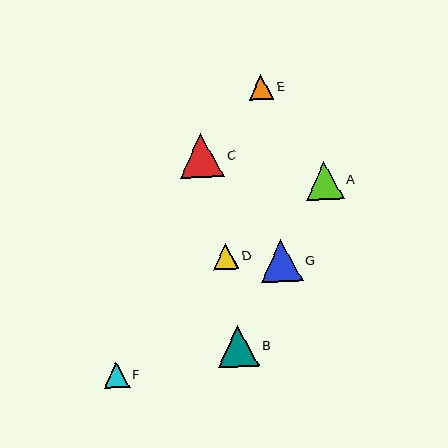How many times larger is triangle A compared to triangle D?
Triangle A is approximately 1.5 times the size of triangle D.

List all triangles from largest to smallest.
From largest to smallest: C, G, B, A, F, D, E.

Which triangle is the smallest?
Triangle E is the smallest with a size of approximately 25 pixels.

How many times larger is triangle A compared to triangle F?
Triangle A is approximately 1.5 times the size of triangle F.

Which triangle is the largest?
Triangle C is the largest with a size of approximately 44 pixels.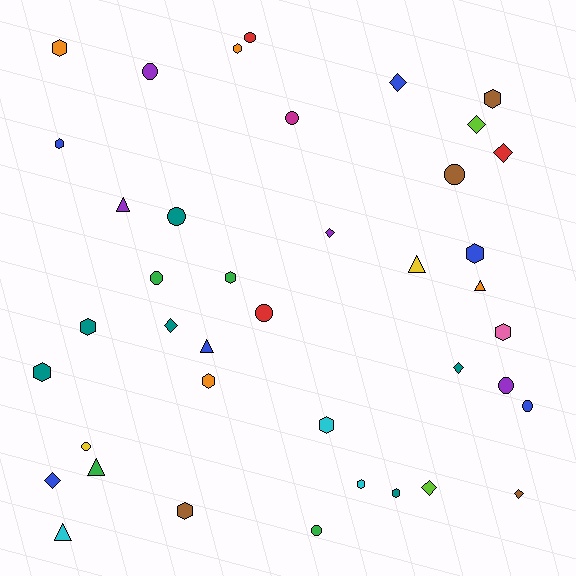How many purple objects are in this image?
There are 4 purple objects.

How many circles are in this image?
There are 11 circles.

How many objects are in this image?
There are 40 objects.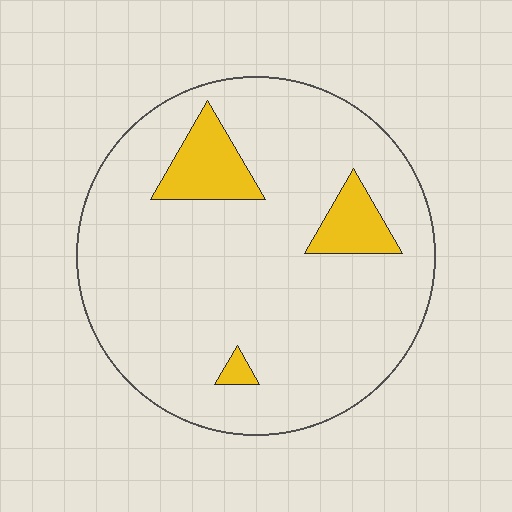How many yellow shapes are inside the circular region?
3.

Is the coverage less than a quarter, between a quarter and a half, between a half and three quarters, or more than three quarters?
Less than a quarter.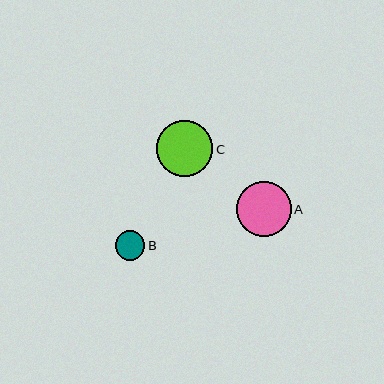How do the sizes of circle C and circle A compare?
Circle C and circle A are approximately the same size.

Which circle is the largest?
Circle C is the largest with a size of approximately 56 pixels.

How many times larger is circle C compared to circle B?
Circle C is approximately 1.9 times the size of circle B.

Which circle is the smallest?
Circle B is the smallest with a size of approximately 30 pixels.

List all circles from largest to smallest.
From largest to smallest: C, A, B.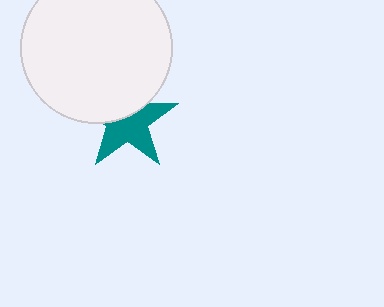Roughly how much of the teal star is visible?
About half of it is visible (roughly 60%).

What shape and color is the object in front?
The object in front is a white circle.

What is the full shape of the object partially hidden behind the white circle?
The partially hidden object is a teal star.